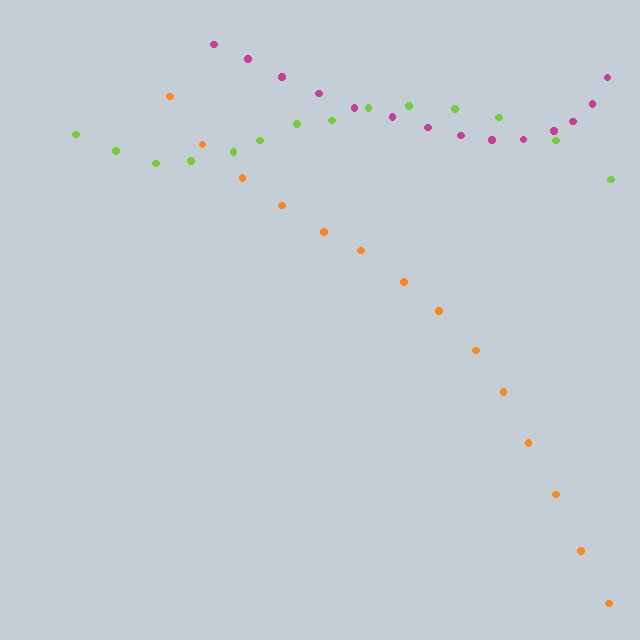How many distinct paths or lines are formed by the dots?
There are 3 distinct paths.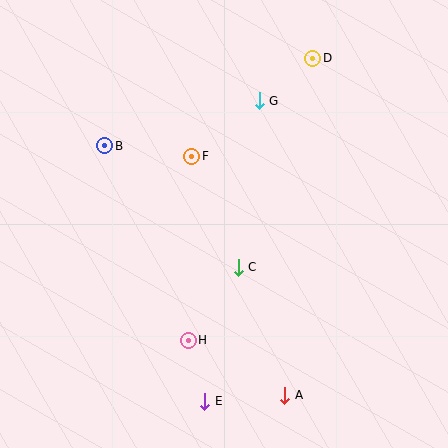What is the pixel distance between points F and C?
The distance between F and C is 120 pixels.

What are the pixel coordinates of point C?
Point C is at (238, 267).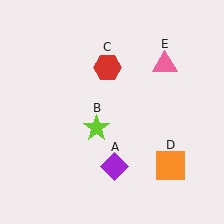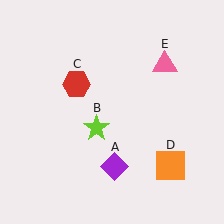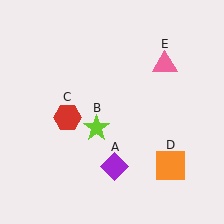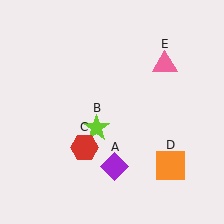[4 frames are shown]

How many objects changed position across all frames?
1 object changed position: red hexagon (object C).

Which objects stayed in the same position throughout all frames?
Purple diamond (object A) and lime star (object B) and orange square (object D) and pink triangle (object E) remained stationary.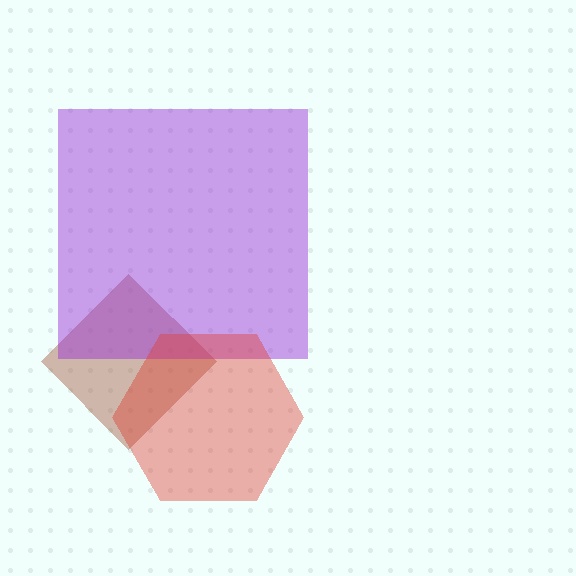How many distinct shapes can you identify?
There are 3 distinct shapes: a brown diamond, a purple square, a red hexagon.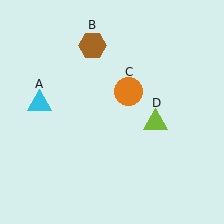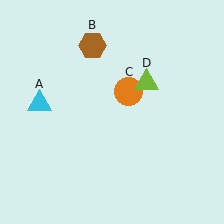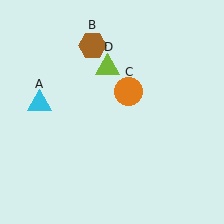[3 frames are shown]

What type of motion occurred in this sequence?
The lime triangle (object D) rotated counterclockwise around the center of the scene.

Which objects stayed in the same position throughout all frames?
Cyan triangle (object A) and brown hexagon (object B) and orange circle (object C) remained stationary.